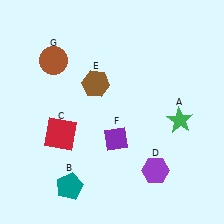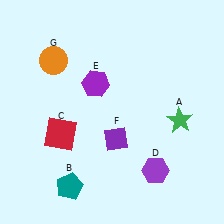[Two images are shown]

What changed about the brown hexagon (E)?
In Image 1, E is brown. In Image 2, it changed to purple.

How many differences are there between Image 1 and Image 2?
There are 2 differences between the two images.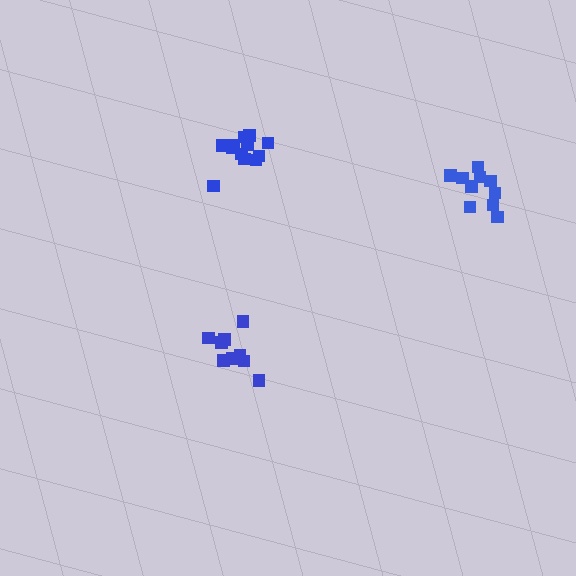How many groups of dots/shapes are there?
There are 3 groups.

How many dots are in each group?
Group 1: 9 dots, Group 2: 10 dots, Group 3: 12 dots (31 total).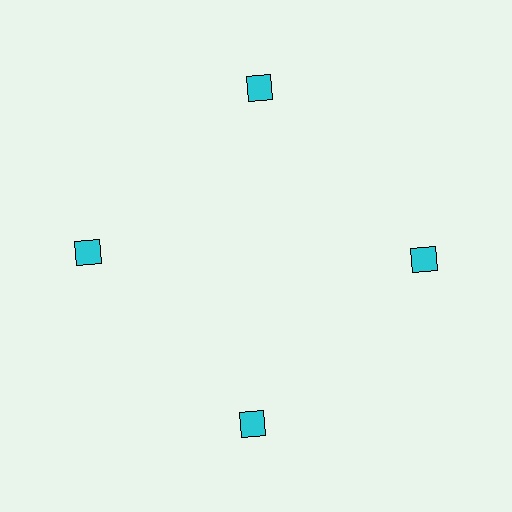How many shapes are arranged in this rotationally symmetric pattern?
There are 4 shapes, arranged in 4 groups of 1.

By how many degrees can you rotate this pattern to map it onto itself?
The pattern maps onto itself every 90 degrees of rotation.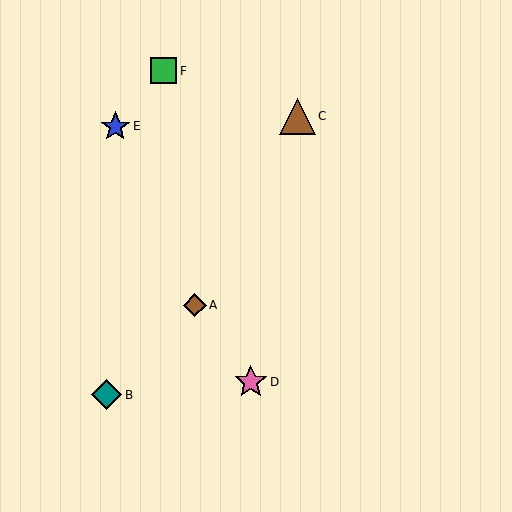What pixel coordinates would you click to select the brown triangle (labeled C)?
Click at (298, 116) to select the brown triangle C.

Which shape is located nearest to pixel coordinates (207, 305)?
The brown diamond (labeled A) at (195, 305) is nearest to that location.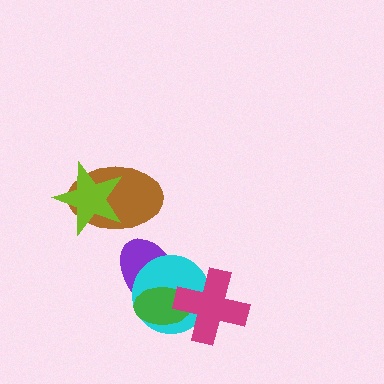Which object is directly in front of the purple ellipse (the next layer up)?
The cyan circle is directly in front of the purple ellipse.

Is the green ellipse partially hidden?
Yes, it is partially covered by another shape.